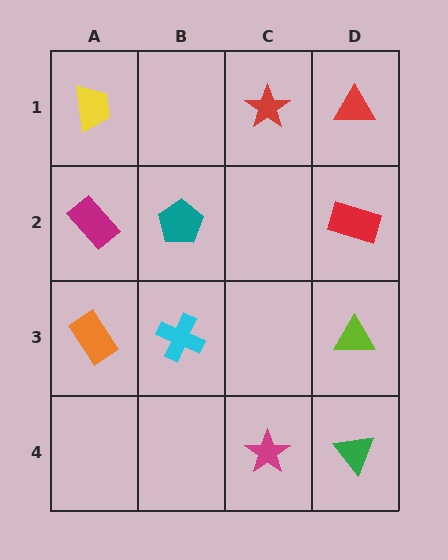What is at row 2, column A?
A magenta rectangle.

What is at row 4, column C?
A magenta star.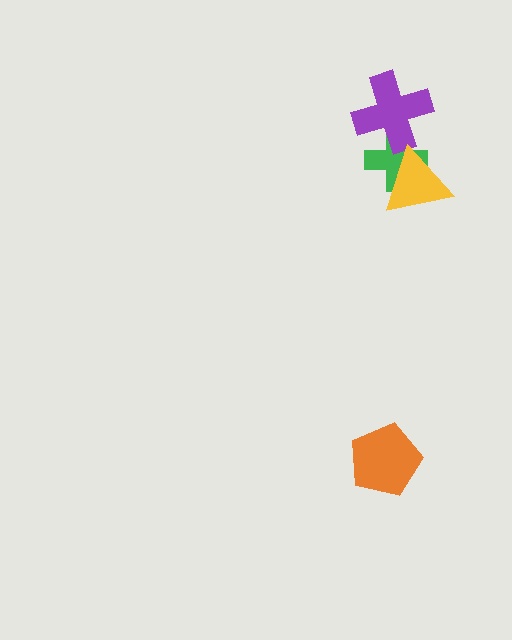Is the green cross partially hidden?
Yes, it is partially covered by another shape.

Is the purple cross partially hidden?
No, no other shape covers it.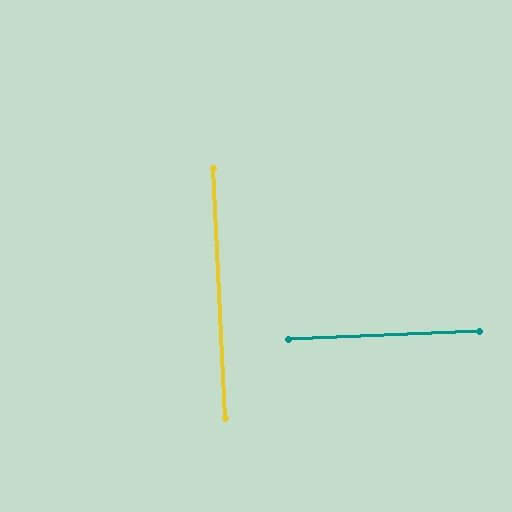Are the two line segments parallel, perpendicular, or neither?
Perpendicular — they meet at approximately 90°.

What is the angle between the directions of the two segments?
Approximately 90 degrees.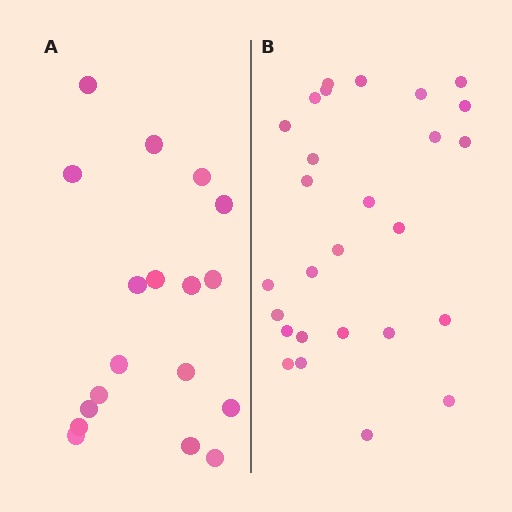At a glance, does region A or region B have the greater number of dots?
Region B (the right region) has more dots.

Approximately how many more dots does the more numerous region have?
Region B has roughly 8 or so more dots than region A.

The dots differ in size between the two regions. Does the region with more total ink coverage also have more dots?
No. Region A has more total ink coverage because its dots are larger, but region B actually contains more individual dots. Total area can be misleading — the number of items is what matters here.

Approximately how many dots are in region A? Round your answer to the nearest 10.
About 20 dots. (The exact count is 18, which rounds to 20.)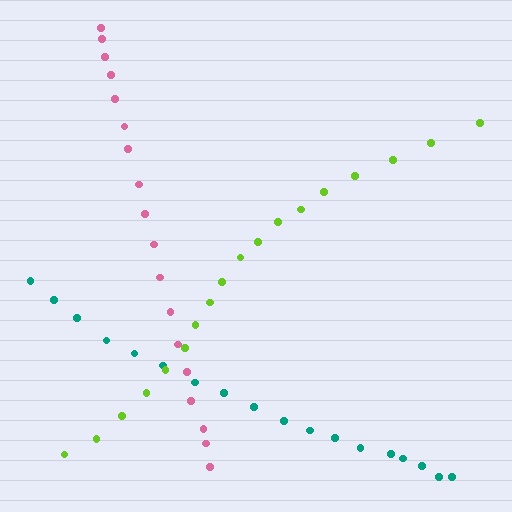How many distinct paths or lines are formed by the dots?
There are 3 distinct paths.